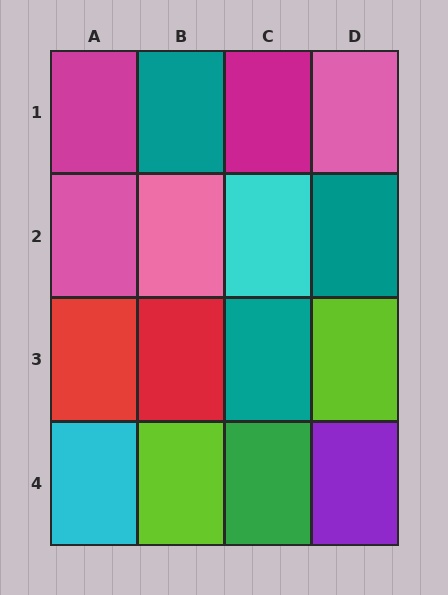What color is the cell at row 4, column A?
Cyan.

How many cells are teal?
3 cells are teal.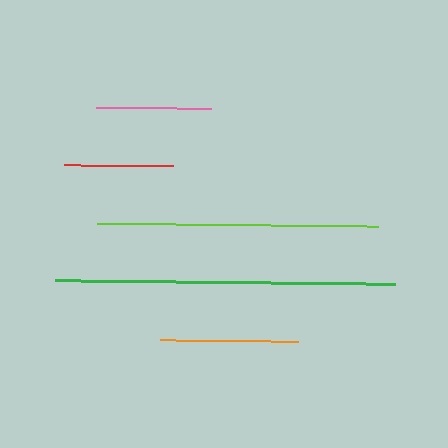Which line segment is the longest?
The green line is the longest at approximately 340 pixels.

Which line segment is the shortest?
The red line is the shortest at approximately 109 pixels.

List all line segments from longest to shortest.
From longest to shortest: green, lime, orange, pink, red.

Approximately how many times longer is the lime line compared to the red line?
The lime line is approximately 2.6 times the length of the red line.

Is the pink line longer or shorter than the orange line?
The orange line is longer than the pink line.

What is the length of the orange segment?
The orange segment is approximately 138 pixels long.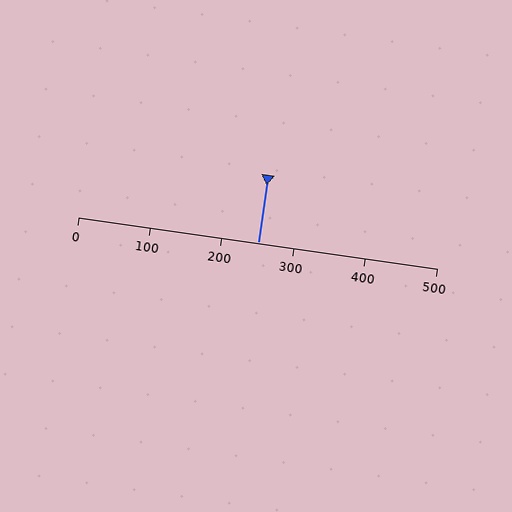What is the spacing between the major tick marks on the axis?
The major ticks are spaced 100 apart.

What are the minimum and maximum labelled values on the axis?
The axis runs from 0 to 500.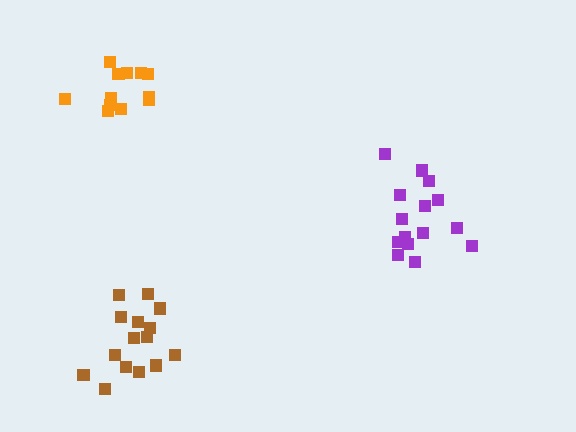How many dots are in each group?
Group 1: 12 dots, Group 2: 15 dots, Group 3: 15 dots (42 total).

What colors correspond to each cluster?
The clusters are colored: orange, brown, purple.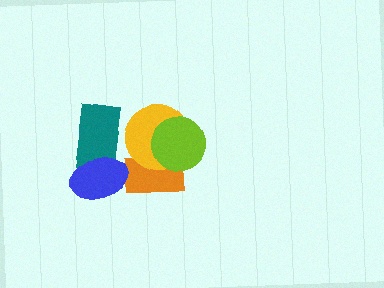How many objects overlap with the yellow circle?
2 objects overlap with the yellow circle.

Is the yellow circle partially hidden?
Yes, it is partially covered by another shape.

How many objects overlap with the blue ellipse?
1 object overlaps with the blue ellipse.